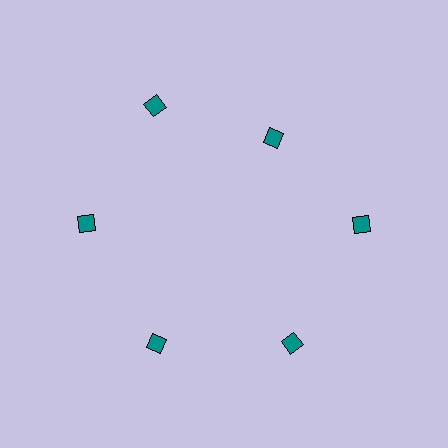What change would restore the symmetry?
The symmetry would be restored by moving it outward, back onto the ring so that all 6 diamonds sit at equal angles and equal distance from the center.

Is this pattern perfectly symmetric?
No. The 6 teal diamonds are arranged in a ring, but one element near the 1 o'clock position is pulled inward toward the center, breaking the 6-fold rotational symmetry.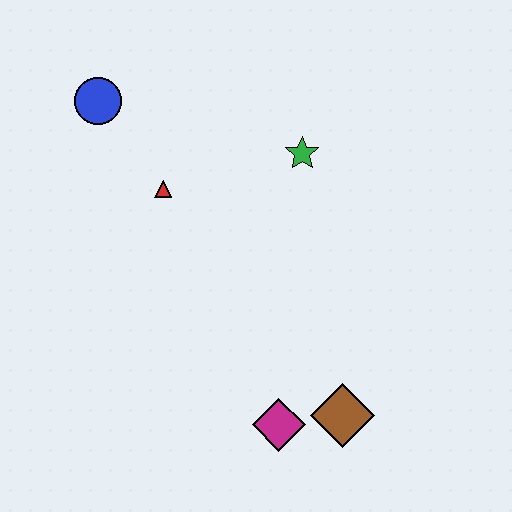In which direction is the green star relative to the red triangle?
The green star is to the right of the red triangle.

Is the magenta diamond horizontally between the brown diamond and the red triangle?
Yes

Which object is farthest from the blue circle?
The brown diamond is farthest from the blue circle.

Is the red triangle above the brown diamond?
Yes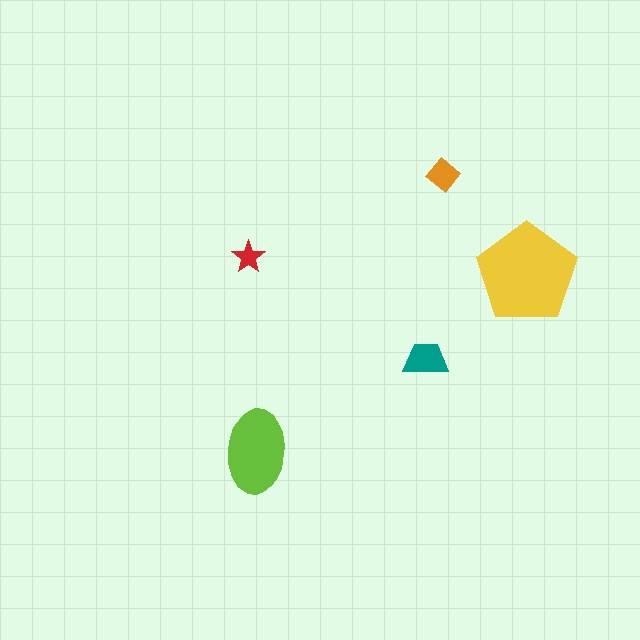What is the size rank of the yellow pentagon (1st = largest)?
1st.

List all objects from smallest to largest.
The red star, the orange diamond, the teal trapezoid, the lime ellipse, the yellow pentagon.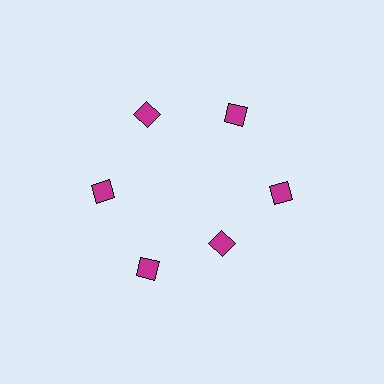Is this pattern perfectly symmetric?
No. The 6 magenta diamonds are arranged in a ring, but one element near the 5 o'clock position is pulled inward toward the center, breaking the 6-fold rotational symmetry.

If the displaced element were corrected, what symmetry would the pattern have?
It would have 6-fold rotational symmetry — the pattern would map onto itself every 60 degrees.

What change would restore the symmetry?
The symmetry would be restored by moving it outward, back onto the ring so that all 6 diamonds sit at equal angles and equal distance from the center.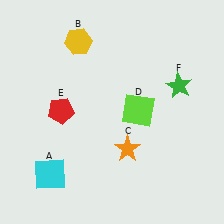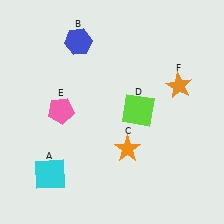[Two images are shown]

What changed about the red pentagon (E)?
In Image 1, E is red. In Image 2, it changed to pink.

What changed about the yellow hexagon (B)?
In Image 1, B is yellow. In Image 2, it changed to blue.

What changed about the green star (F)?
In Image 1, F is green. In Image 2, it changed to orange.